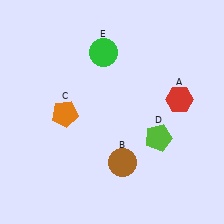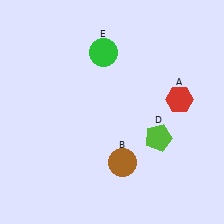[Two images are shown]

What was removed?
The orange pentagon (C) was removed in Image 2.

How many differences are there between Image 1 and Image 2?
There is 1 difference between the two images.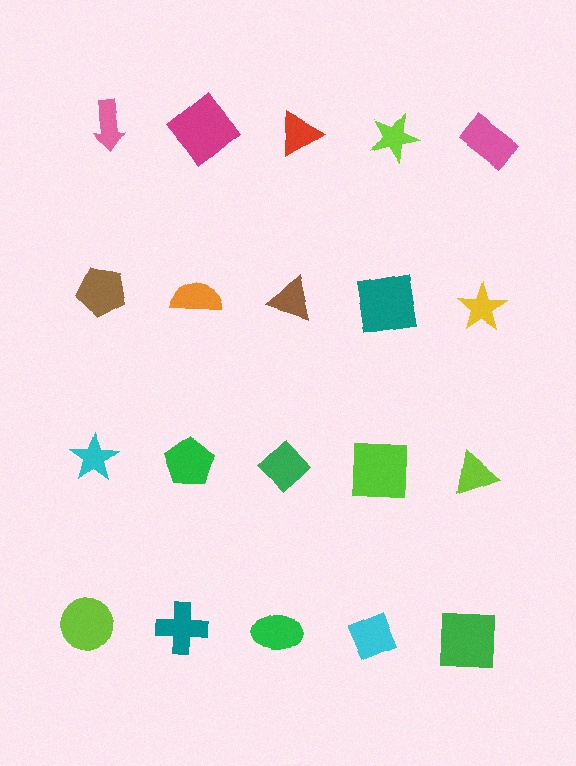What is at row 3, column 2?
A green pentagon.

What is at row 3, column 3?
A green diamond.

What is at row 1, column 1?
A pink arrow.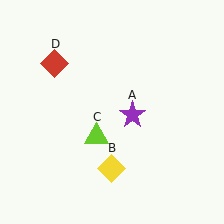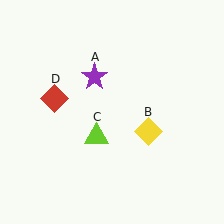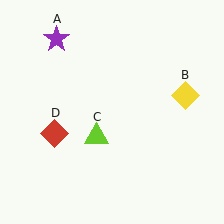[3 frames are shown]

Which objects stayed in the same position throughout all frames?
Lime triangle (object C) remained stationary.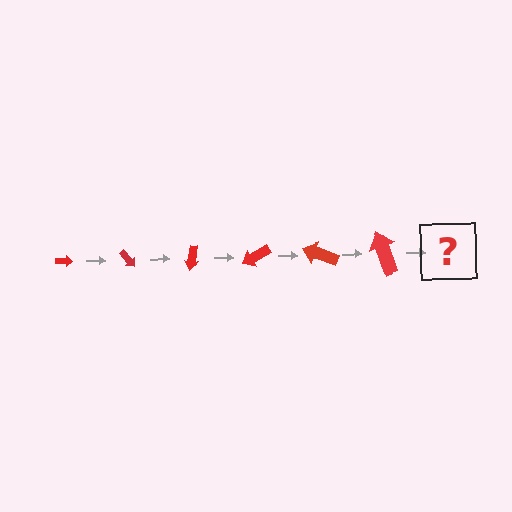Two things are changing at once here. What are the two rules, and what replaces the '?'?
The two rules are that the arrow grows larger each step and it rotates 50 degrees each step. The '?' should be an arrow, larger than the previous one and rotated 300 degrees from the start.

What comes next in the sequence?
The next element should be an arrow, larger than the previous one and rotated 300 degrees from the start.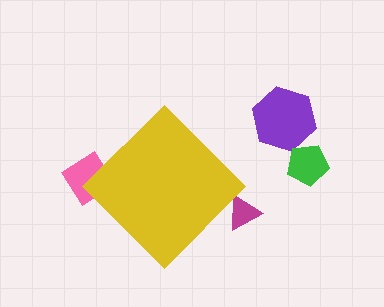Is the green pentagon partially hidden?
No, the green pentagon is fully visible.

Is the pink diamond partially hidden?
Yes, the pink diamond is partially hidden behind the yellow diamond.